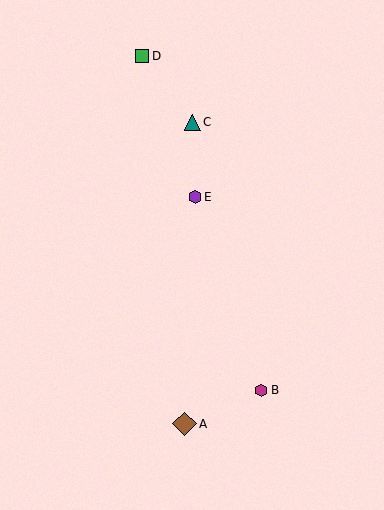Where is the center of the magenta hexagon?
The center of the magenta hexagon is at (261, 390).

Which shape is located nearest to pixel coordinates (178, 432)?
The brown diamond (labeled A) at (185, 424) is nearest to that location.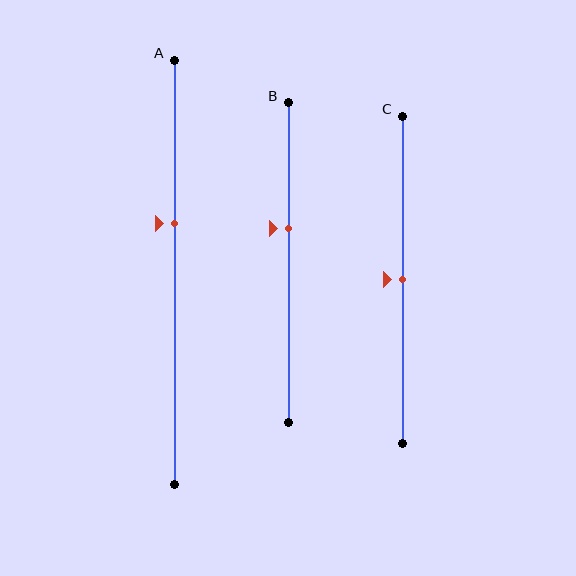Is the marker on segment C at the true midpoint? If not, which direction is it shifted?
Yes, the marker on segment C is at the true midpoint.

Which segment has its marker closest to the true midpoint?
Segment C has its marker closest to the true midpoint.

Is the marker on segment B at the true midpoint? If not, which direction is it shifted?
No, the marker on segment B is shifted upward by about 11% of the segment length.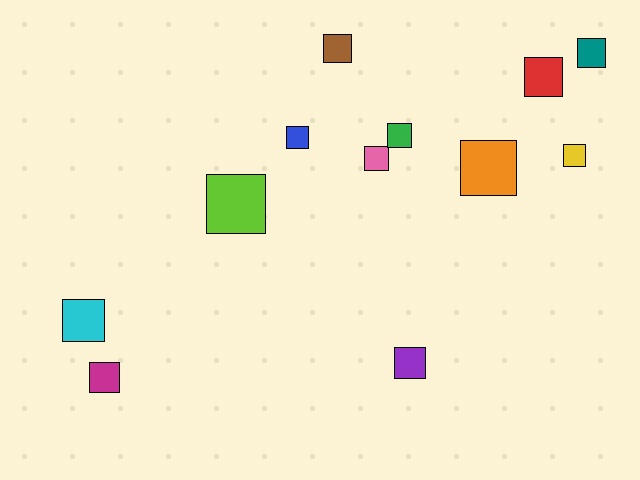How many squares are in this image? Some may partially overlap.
There are 12 squares.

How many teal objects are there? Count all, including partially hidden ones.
There is 1 teal object.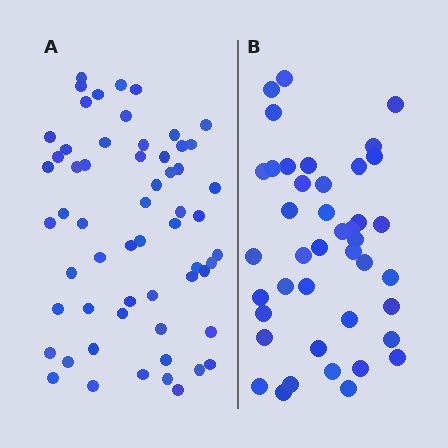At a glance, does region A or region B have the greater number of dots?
Region A (the left region) has more dots.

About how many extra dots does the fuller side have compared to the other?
Region A has approximately 15 more dots than region B.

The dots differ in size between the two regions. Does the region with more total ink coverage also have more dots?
No. Region B has more total ink coverage because its dots are larger, but region A actually contains more individual dots. Total area can be misleading — the number of items is what matters here.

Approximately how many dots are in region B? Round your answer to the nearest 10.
About 40 dots. (The exact count is 42, which rounds to 40.)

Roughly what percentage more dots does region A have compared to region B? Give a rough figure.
About 40% more.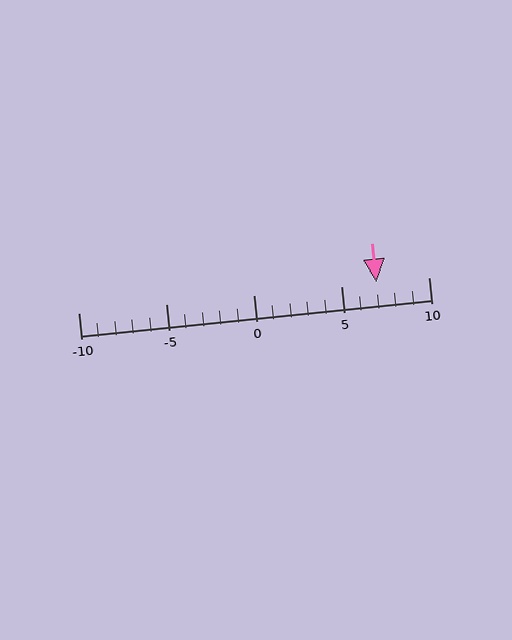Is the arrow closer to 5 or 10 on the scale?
The arrow is closer to 5.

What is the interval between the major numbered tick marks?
The major tick marks are spaced 5 units apart.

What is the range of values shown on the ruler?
The ruler shows values from -10 to 10.